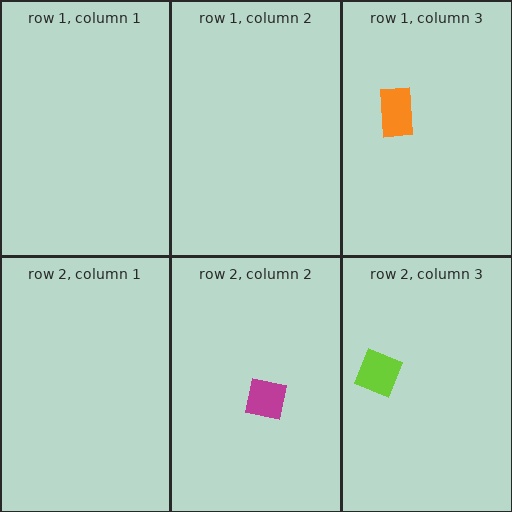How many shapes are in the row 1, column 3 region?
1.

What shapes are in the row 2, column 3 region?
The lime square.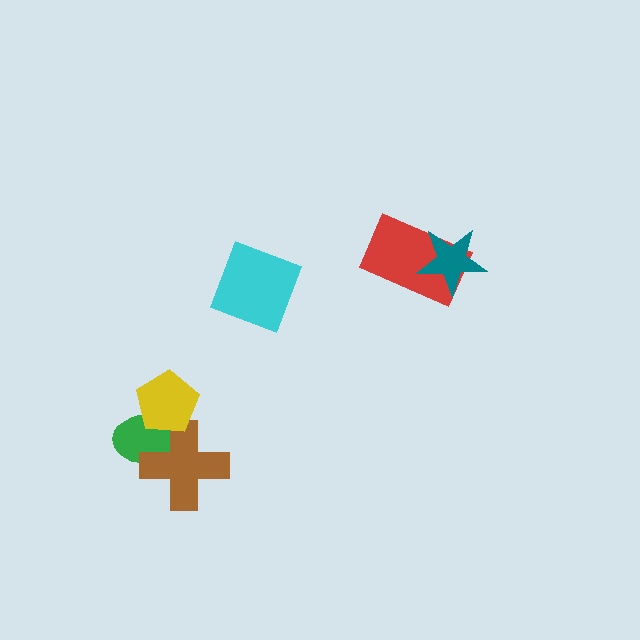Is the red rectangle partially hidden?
Yes, it is partially covered by another shape.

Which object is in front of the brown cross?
The yellow pentagon is in front of the brown cross.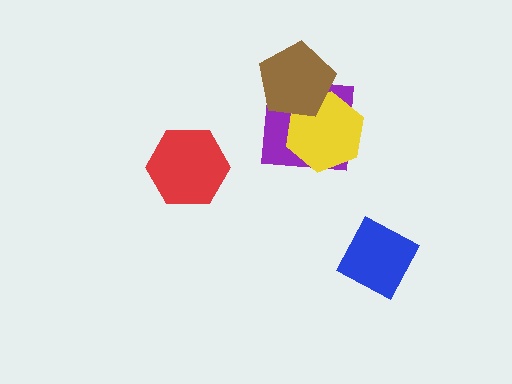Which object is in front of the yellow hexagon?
The brown pentagon is in front of the yellow hexagon.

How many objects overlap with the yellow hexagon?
2 objects overlap with the yellow hexagon.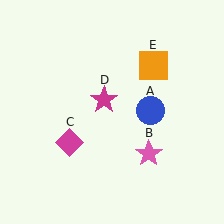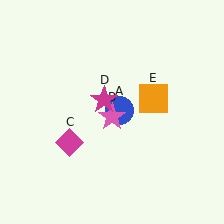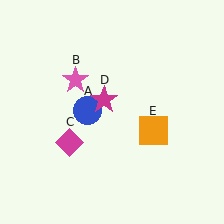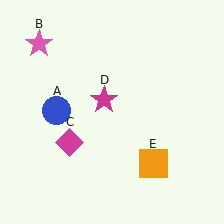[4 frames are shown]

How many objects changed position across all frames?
3 objects changed position: blue circle (object A), pink star (object B), orange square (object E).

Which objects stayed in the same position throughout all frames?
Magenta diamond (object C) and magenta star (object D) remained stationary.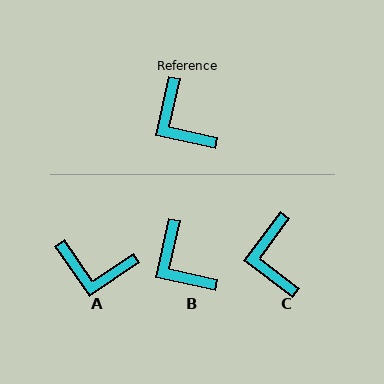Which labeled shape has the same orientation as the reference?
B.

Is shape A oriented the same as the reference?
No, it is off by about 46 degrees.